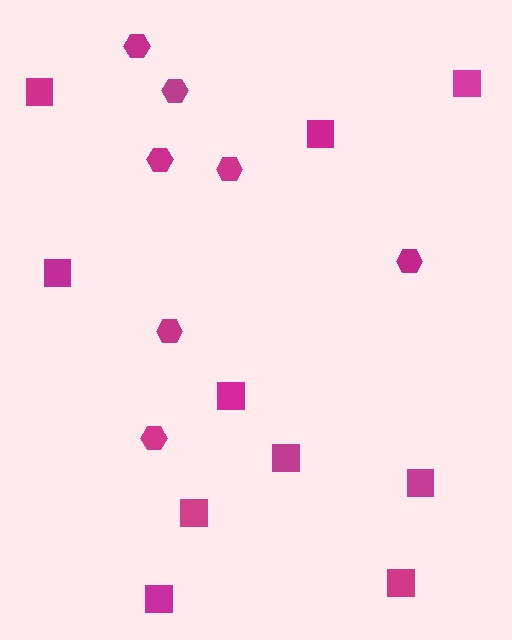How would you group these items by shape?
There are 2 groups: one group of hexagons (7) and one group of squares (10).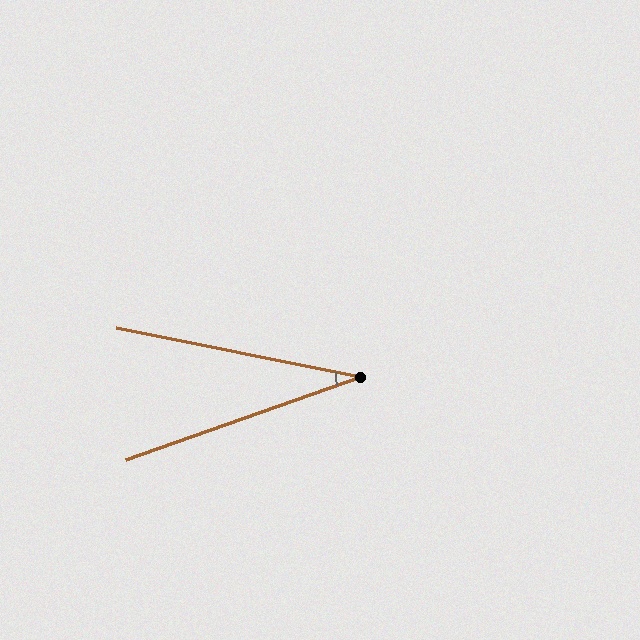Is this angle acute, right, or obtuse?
It is acute.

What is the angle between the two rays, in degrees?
Approximately 31 degrees.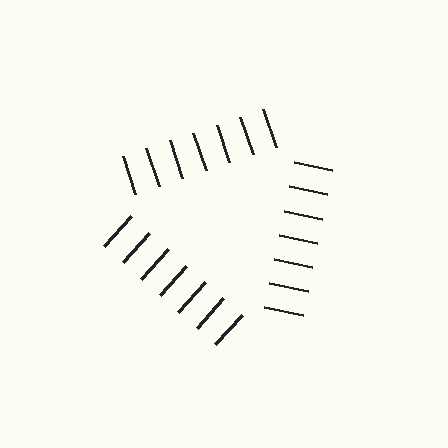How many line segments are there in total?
21 — 7 along each of the 3 edges.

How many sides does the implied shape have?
3 sides — the line-ends trace a triangle.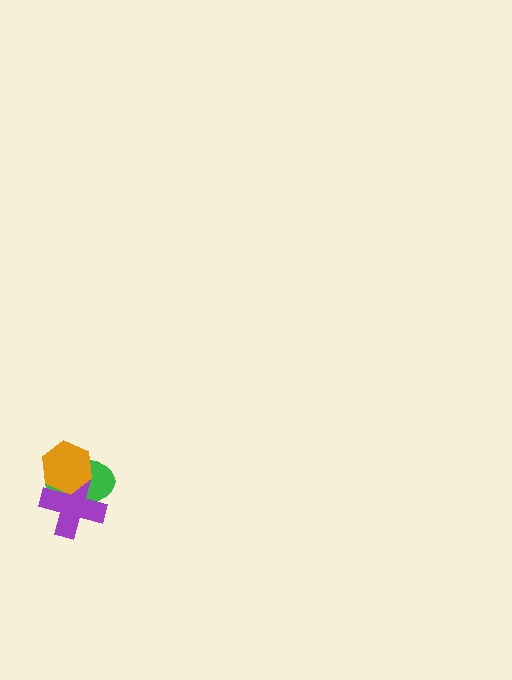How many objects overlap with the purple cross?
2 objects overlap with the purple cross.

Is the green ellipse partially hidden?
Yes, it is partially covered by another shape.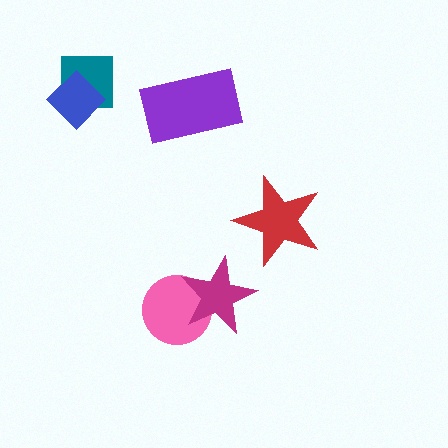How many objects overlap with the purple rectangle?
0 objects overlap with the purple rectangle.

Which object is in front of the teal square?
The blue diamond is in front of the teal square.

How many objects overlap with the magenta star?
1 object overlaps with the magenta star.